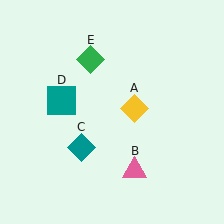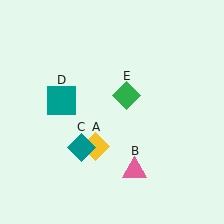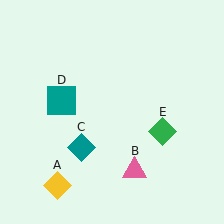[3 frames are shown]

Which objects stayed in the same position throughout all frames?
Pink triangle (object B) and teal diamond (object C) and teal square (object D) remained stationary.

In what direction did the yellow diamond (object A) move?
The yellow diamond (object A) moved down and to the left.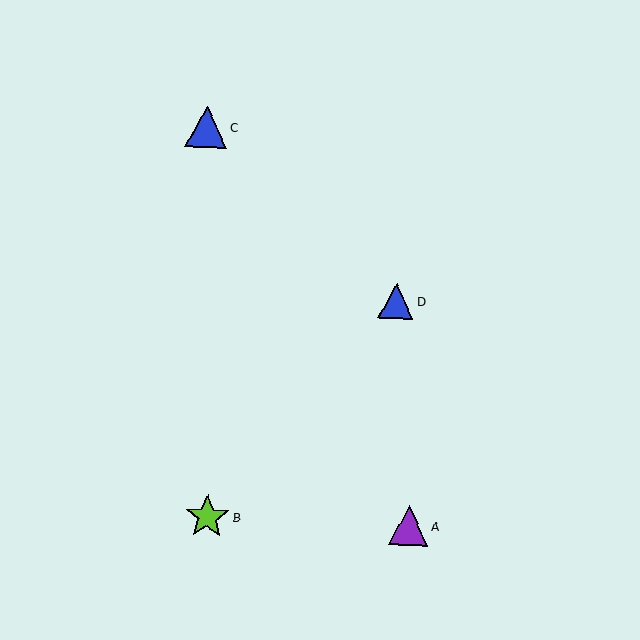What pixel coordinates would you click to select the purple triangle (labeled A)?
Click at (409, 525) to select the purple triangle A.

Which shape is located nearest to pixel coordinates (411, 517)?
The purple triangle (labeled A) at (409, 525) is nearest to that location.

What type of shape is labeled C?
Shape C is a blue triangle.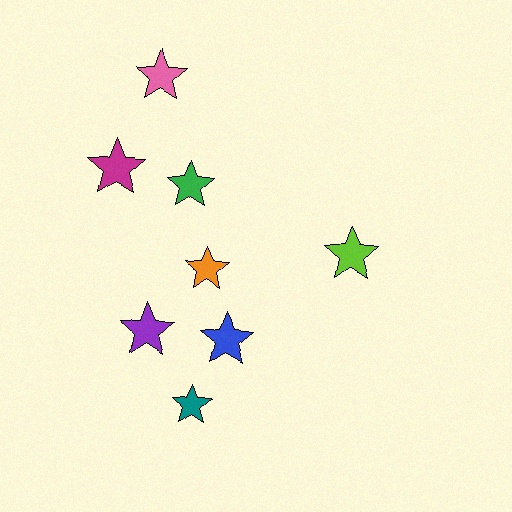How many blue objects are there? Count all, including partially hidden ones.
There is 1 blue object.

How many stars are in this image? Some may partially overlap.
There are 8 stars.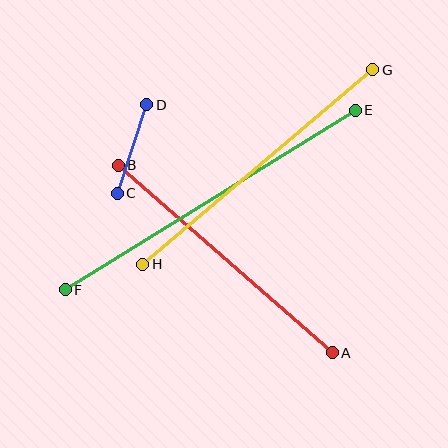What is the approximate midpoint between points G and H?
The midpoint is at approximately (258, 167) pixels.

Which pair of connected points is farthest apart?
Points E and F are farthest apart.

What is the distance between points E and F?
The distance is approximately 341 pixels.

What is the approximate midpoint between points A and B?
The midpoint is at approximately (225, 259) pixels.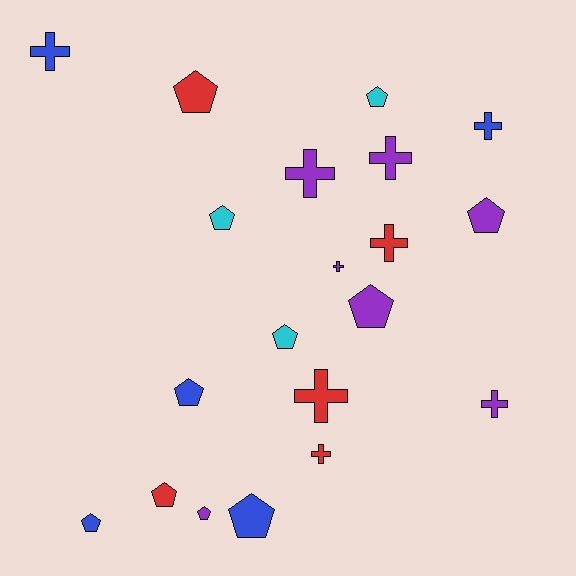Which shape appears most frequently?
Pentagon, with 11 objects.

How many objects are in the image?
There are 20 objects.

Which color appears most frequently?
Purple, with 7 objects.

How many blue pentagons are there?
There are 3 blue pentagons.